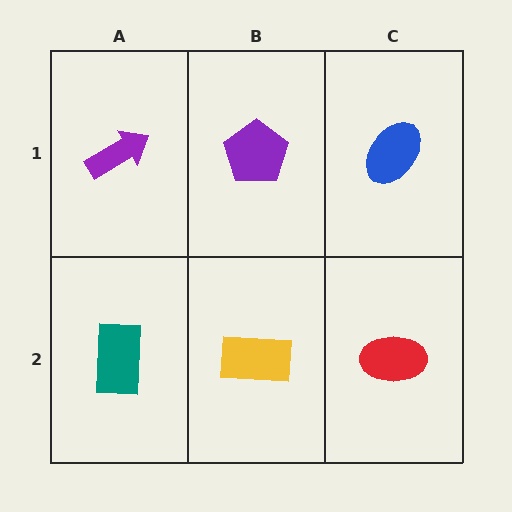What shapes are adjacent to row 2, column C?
A blue ellipse (row 1, column C), a yellow rectangle (row 2, column B).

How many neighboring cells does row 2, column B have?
3.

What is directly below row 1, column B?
A yellow rectangle.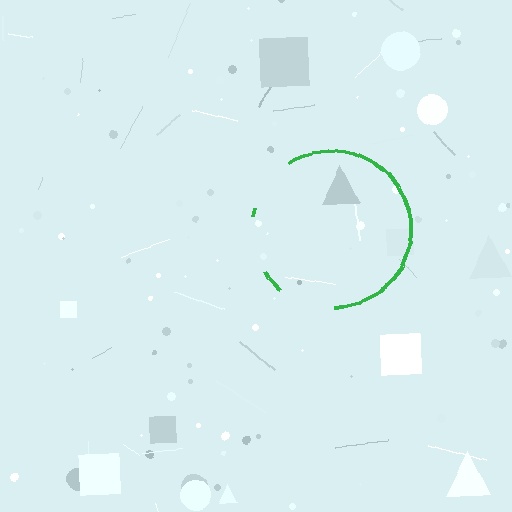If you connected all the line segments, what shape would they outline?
They would outline a circle.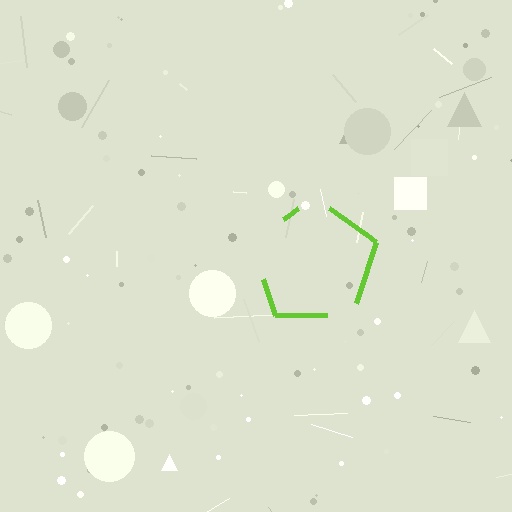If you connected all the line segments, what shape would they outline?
They would outline a pentagon.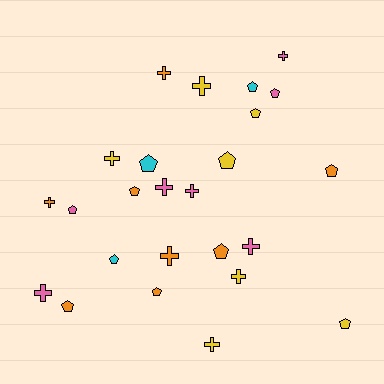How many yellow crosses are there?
There are 4 yellow crosses.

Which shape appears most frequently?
Pentagon, with 13 objects.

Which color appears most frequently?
Orange, with 8 objects.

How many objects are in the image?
There are 25 objects.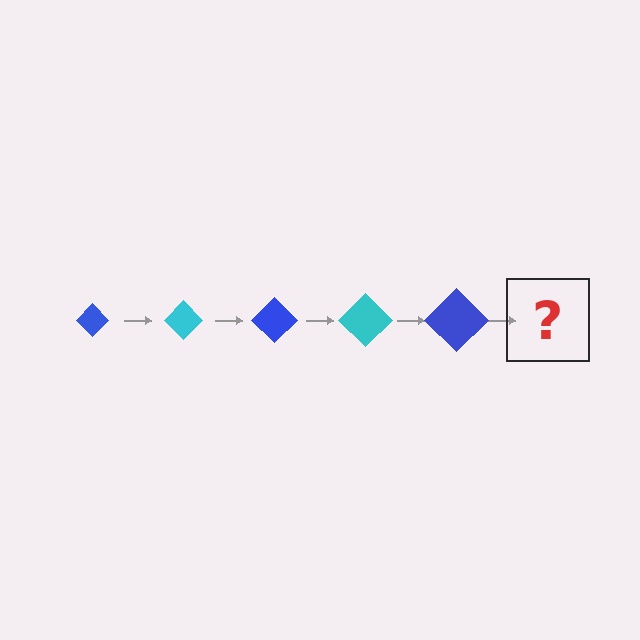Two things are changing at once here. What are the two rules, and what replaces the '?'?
The two rules are that the diamond grows larger each step and the color cycles through blue and cyan. The '?' should be a cyan diamond, larger than the previous one.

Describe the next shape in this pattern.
It should be a cyan diamond, larger than the previous one.